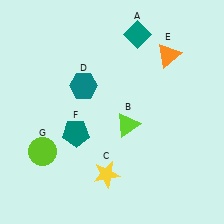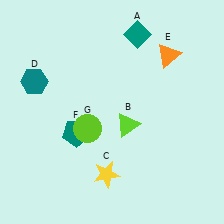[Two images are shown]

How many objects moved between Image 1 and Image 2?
2 objects moved between the two images.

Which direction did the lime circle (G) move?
The lime circle (G) moved right.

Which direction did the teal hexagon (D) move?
The teal hexagon (D) moved left.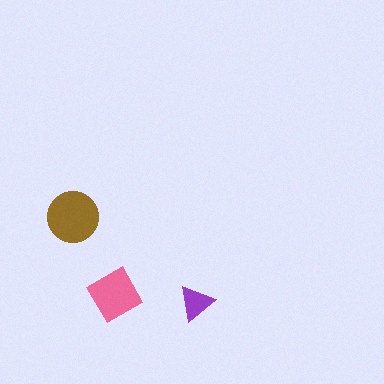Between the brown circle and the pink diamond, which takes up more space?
The brown circle.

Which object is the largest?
The brown circle.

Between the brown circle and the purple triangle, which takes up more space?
The brown circle.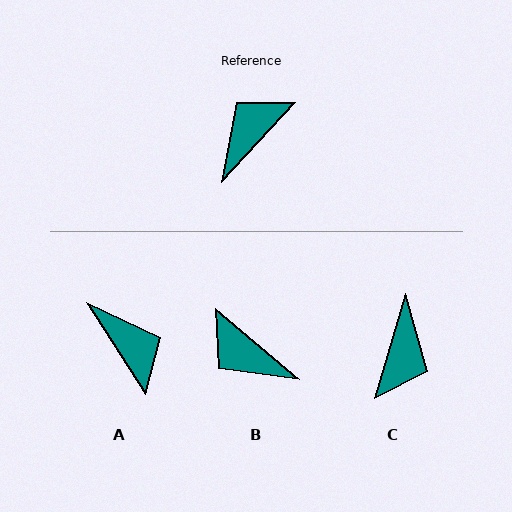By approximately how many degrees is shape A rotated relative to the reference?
Approximately 104 degrees clockwise.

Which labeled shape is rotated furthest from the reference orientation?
C, about 153 degrees away.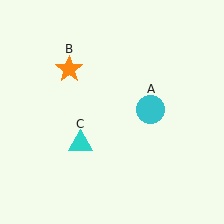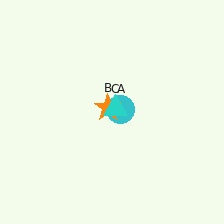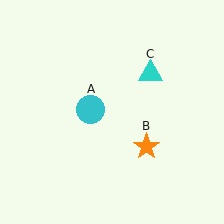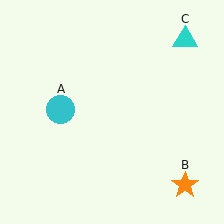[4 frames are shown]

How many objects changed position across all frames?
3 objects changed position: cyan circle (object A), orange star (object B), cyan triangle (object C).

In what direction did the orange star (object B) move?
The orange star (object B) moved down and to the right.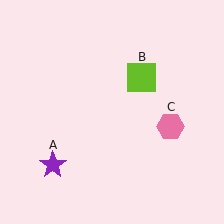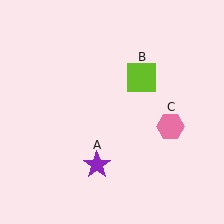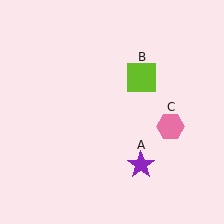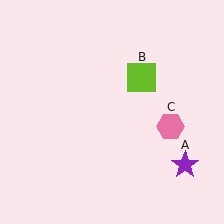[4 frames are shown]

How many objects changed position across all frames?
1 object changed position: purple star (object A).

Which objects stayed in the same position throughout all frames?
Lime square (object B) and pink hexagon (object C) remained stationary.